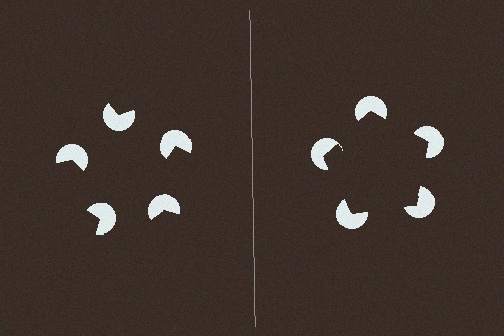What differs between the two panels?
The pac-man discs are positioned identically on both sides; only the wedge orientations differ. On the right they align to a pentagon; on the left they are misaligned.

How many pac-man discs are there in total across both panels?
10 — 5 on each side.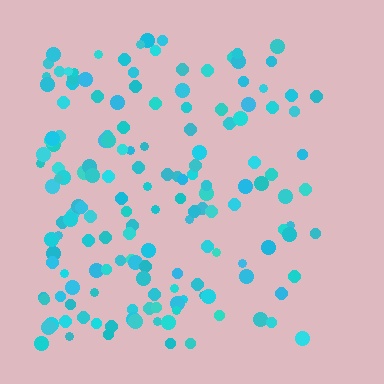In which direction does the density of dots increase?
From right to left, with the left side densest.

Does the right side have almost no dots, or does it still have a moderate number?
Still a moderate number, just noticeably fewer than the left.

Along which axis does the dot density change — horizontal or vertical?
Horizontal.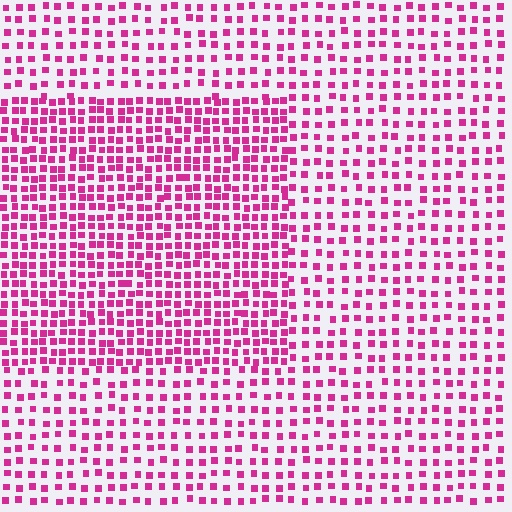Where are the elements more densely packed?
The elements are more densely packed inside the rectangle boundary.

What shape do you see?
I see a rectangle.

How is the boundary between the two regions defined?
The boundary is defined by a change in element density (approximately 1.8x ratio). All elements are the same color, size, and shape.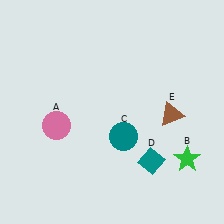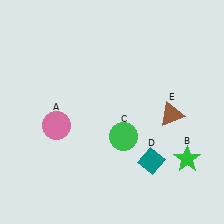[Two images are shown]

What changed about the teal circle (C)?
In Image 1, C is teal. In Image 2, it changed to green.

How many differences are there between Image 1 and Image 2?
There is 1 difference between the two images.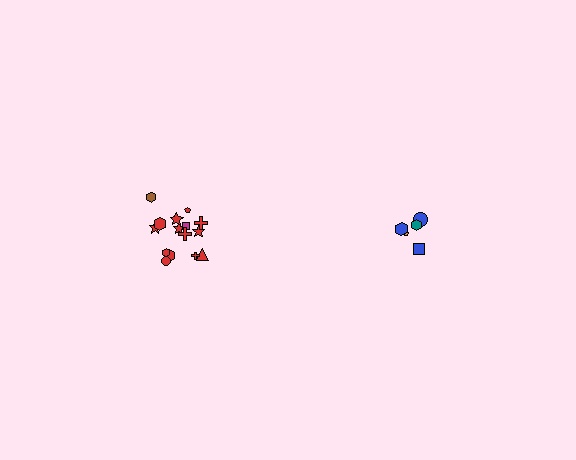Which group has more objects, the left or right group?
The left group.